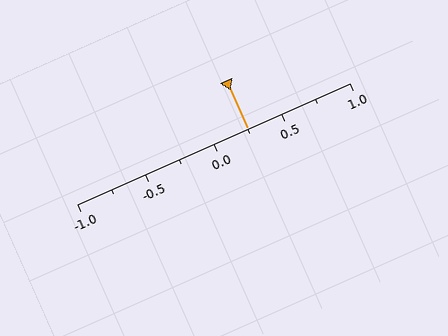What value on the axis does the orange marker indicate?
The marker indicates approximately 0.25.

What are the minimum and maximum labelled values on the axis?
The axis runs from -1.0 to 1.0.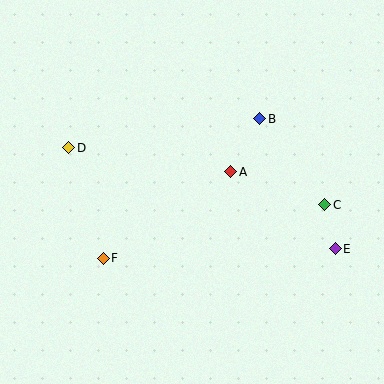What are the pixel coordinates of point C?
Point C is at (325, 205).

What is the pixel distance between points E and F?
The distance between E and F is 232 pixels.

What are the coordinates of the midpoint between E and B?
The midpoint between E and B is at (297, 184).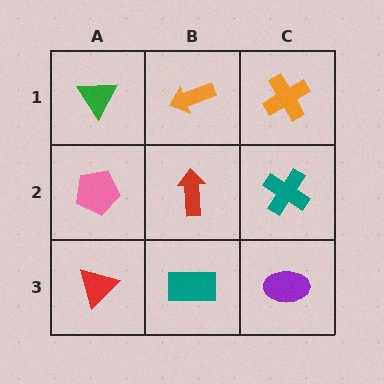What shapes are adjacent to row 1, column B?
A red arrow (row 2, column B), a green triangle (row 1, column A), an orange cross (row 1, column C).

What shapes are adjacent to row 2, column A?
A green triangle (row 1, column A), a red triangle (row 3, column A), a red arrow (row 2, column B).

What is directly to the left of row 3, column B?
A red triangle.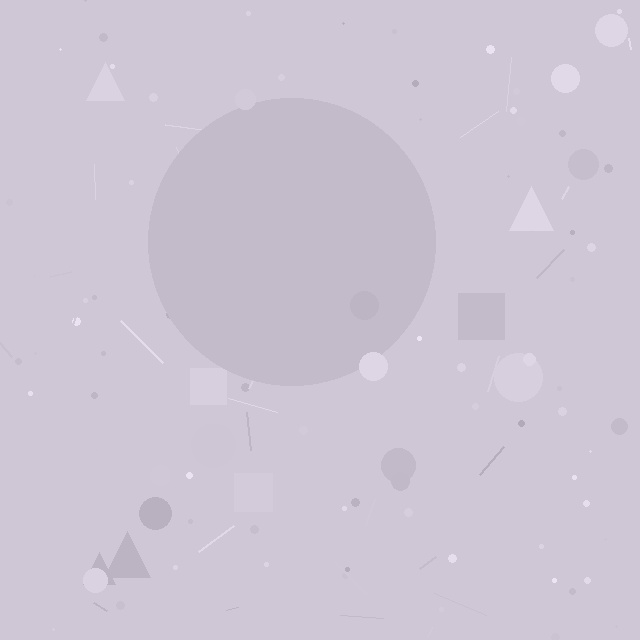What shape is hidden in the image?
A circle is hidden in the image.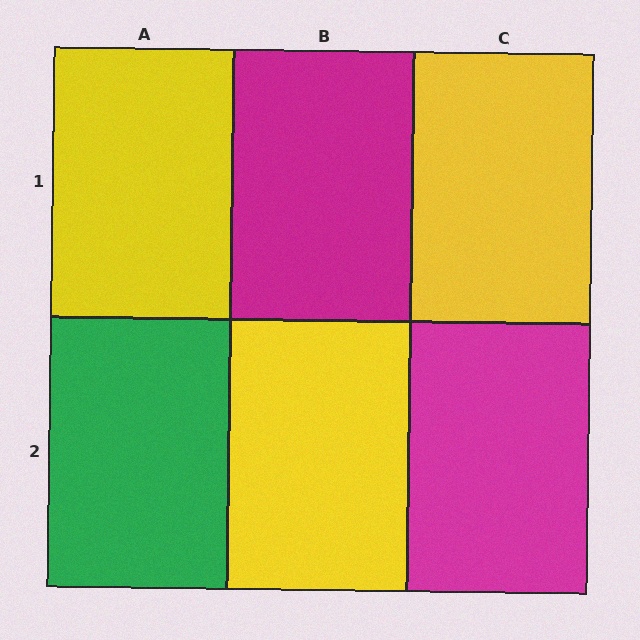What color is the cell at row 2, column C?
Magenta.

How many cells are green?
1 cell is green.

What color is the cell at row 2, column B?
Yellow.